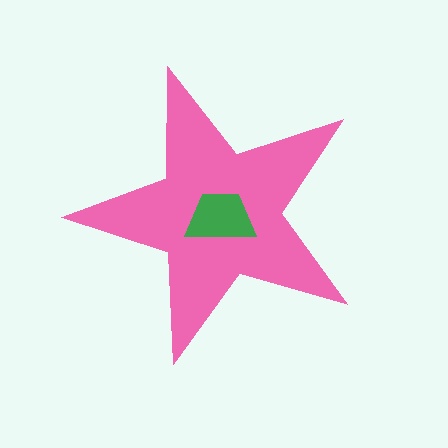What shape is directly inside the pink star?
The green trapezoid.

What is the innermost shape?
The green trapezoid.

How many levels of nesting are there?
2.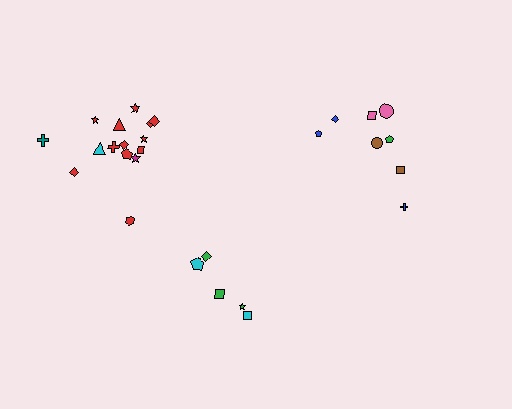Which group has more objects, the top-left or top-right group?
The top-left group.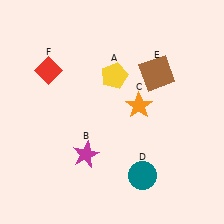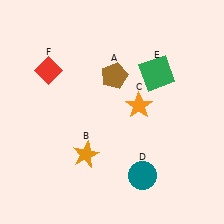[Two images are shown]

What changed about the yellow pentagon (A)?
In Image 1, A is yellow. In Image 2, it changed to brown.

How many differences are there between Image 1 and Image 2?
There are 3 differences between the two images.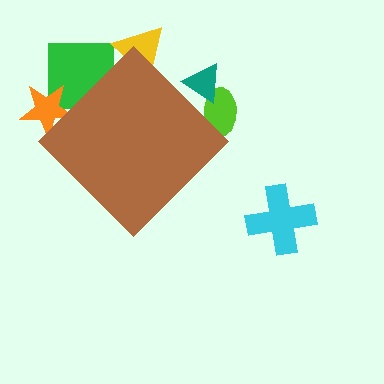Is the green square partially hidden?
Yes, the green square is partially hidden behind the brown diamond.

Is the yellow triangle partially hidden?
Yes, the yellow triangle is partially hidden behind the brown diamond.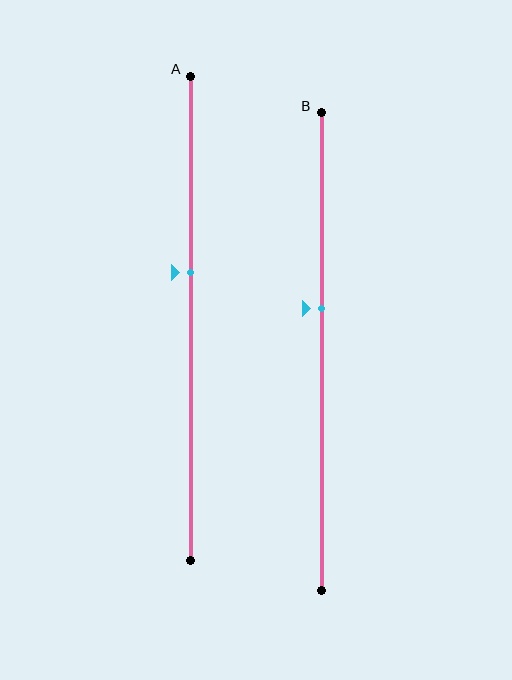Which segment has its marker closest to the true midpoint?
Segment B has its marker closest to the true midpoint.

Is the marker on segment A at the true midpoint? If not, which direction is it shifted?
No, the marker on segment A is shifted upward by about 9% of the segment length.